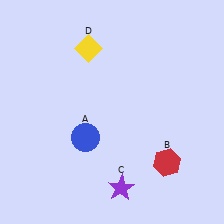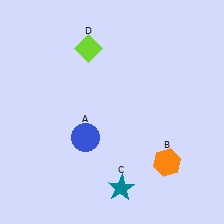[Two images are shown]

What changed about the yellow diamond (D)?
In Image 1, D is yellow. In Image 2, it changed to lime.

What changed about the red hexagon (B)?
In Image 1, B is red. In Image 2, it changed to orange.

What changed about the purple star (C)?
In Image 1, C is purple. In Image 2, it changed to teal.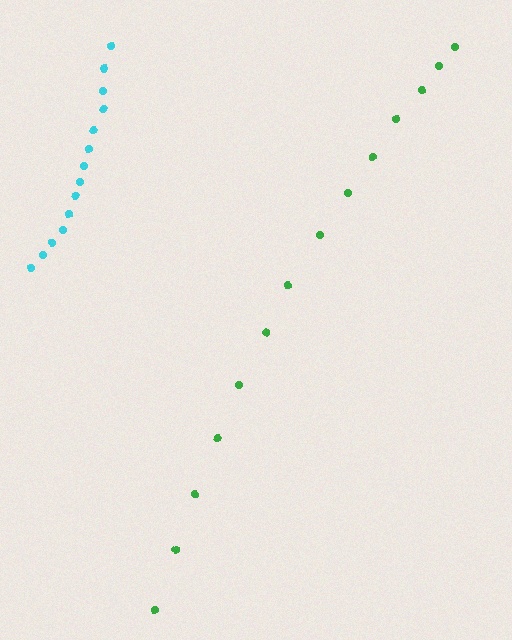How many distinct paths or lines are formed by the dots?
There are 2 distinct paths.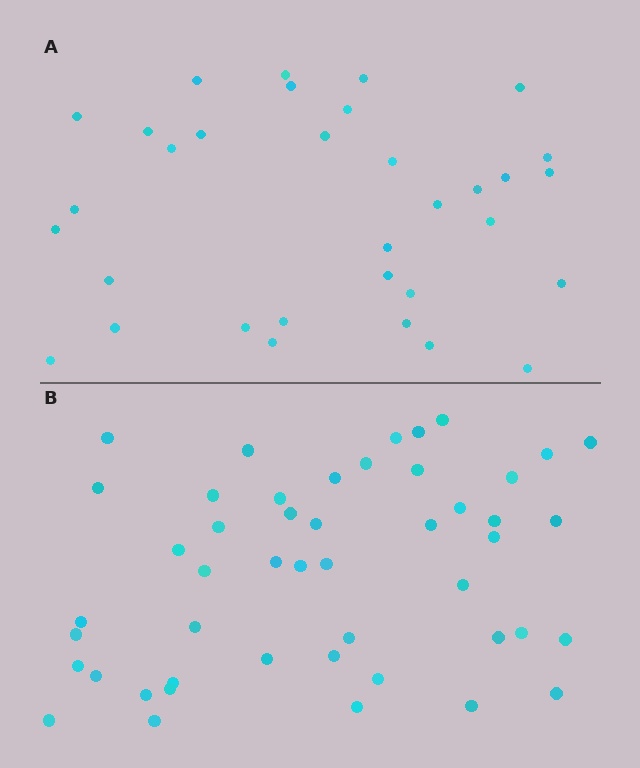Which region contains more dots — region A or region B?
Region B (the bottom region) has more dots.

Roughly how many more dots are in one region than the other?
Region B has approximately 15 more dots than region A.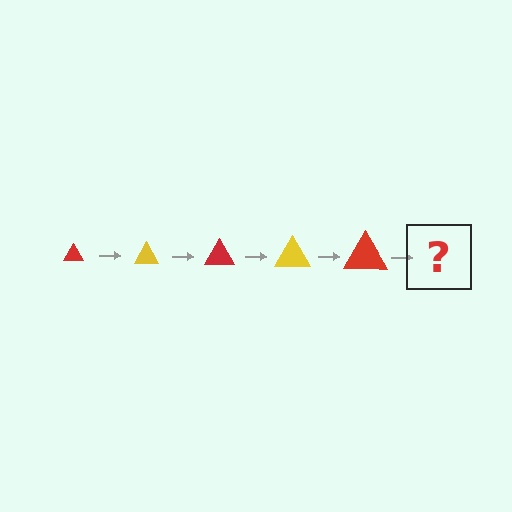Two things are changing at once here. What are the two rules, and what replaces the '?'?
The two rules are that the triangle grows larger each step and the color cycles through red and yellow. The '?' should be a yellow triangle, larger than the previous one.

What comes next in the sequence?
The next element should be a yellow triangle, larger than the previous one.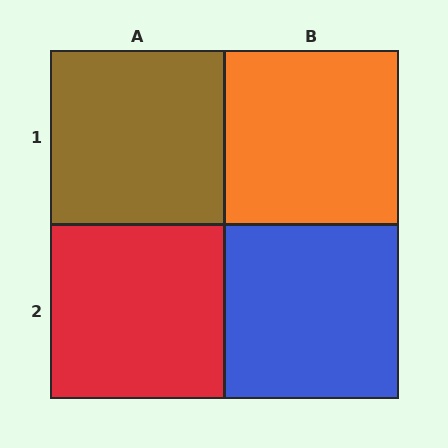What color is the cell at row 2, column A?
Red.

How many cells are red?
1 cell is red.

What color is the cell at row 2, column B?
Blue.